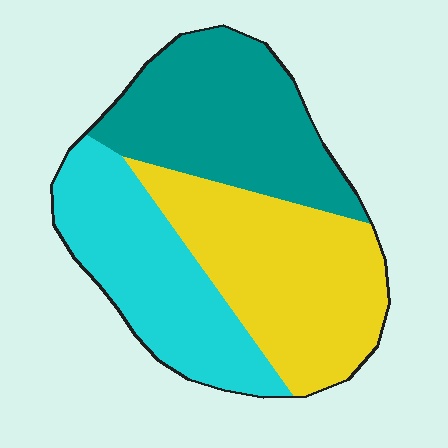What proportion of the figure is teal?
Teal takes up about one third (1/3) of the figure.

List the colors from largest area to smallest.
From largest to smallest: yellow, teal, cyan.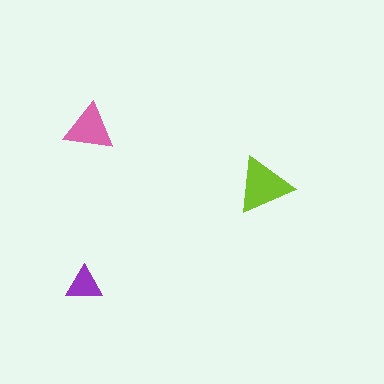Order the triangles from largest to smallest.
the lime one, the pink one, the purple one.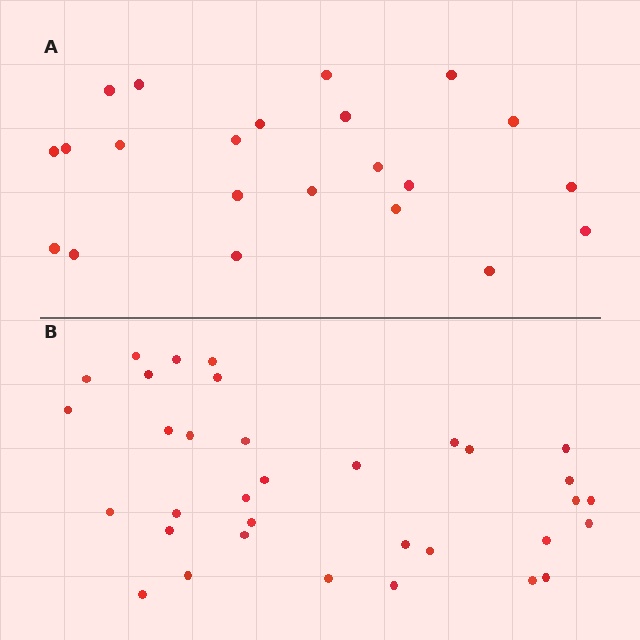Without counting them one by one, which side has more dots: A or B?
Region B (the bottom region) has more dots.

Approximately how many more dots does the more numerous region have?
Region B has roughly 12 or so more dots than region A.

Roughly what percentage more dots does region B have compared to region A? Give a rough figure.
About 55% more.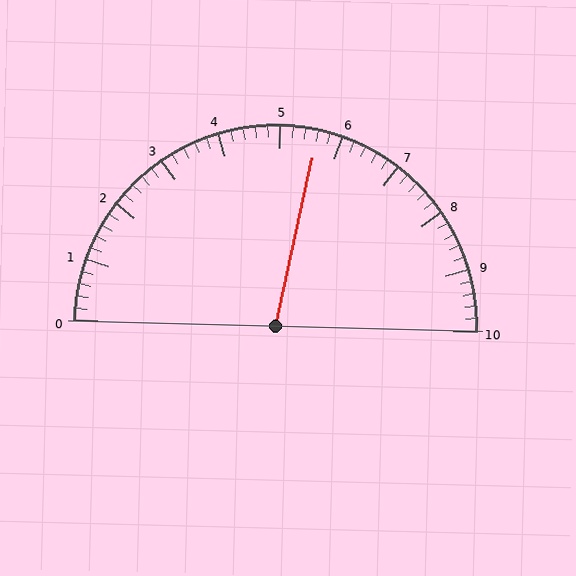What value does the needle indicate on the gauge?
The needle indicates approximately 5.6.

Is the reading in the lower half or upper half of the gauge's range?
The reading is in the upper half of the range (0 to 10).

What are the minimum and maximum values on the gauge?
The gauge ranges from 0 to 10.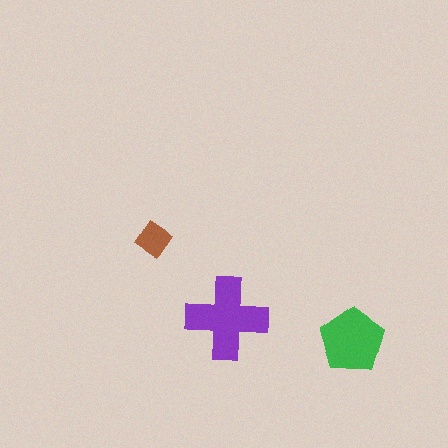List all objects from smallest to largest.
The brown diamond, the green pentagon, the purple cross.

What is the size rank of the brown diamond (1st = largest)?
3rd.